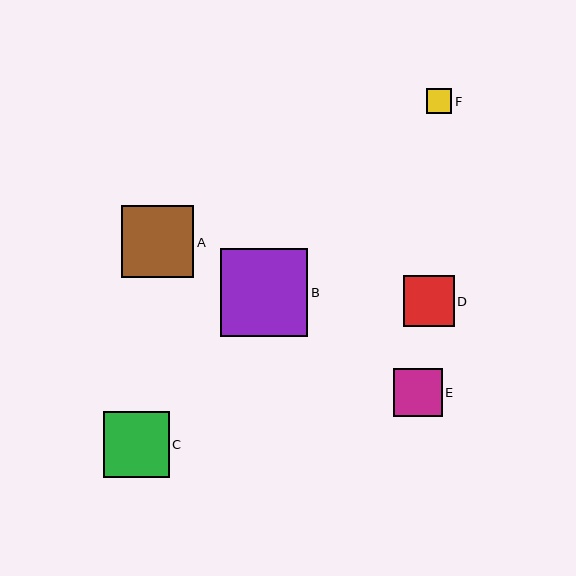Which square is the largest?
Square B is the largest with a size of approximately 87 pixels.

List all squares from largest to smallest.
From largest to smallest: B, A, C, D, E, F.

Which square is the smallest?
Square F is the smallest with a size of approximately 26 pixels.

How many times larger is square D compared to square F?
Square D is approximately 2.0 times the size of square F.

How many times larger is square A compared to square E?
Square A is approximately 1.5 times the size of square E.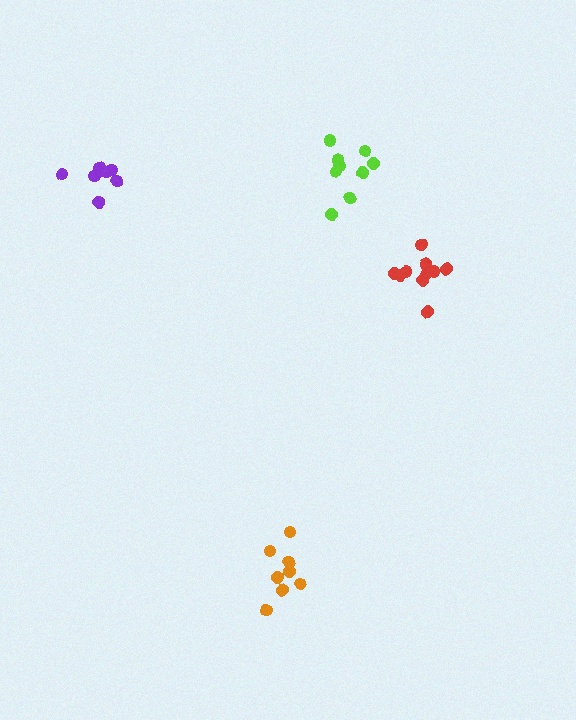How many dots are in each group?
Group 1: 8 dots, Group 2: 9 dots, Group 3: 10 dots, Group 4: 7 dots (34 total).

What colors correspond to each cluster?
The clusters are colored: orange, lime, red, purple.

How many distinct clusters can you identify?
There are 4 distinct clusters.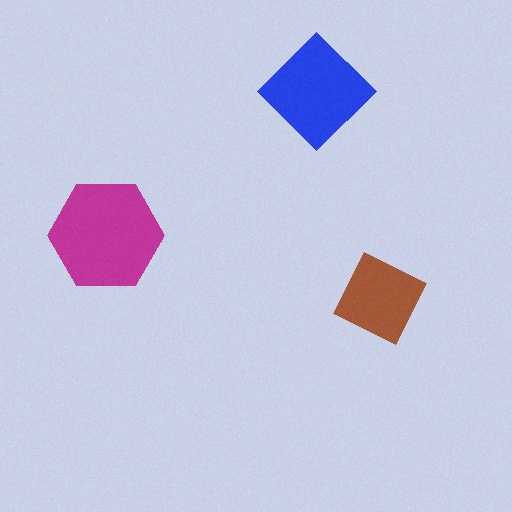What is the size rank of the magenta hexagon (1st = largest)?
1st.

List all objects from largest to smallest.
The magenta hexagon, the blue diamond, the brown square.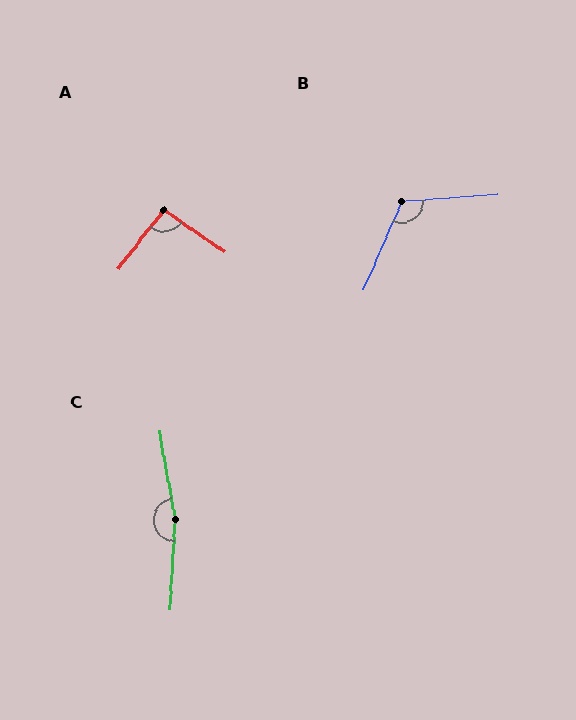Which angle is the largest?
C, at approximately 167 degrees.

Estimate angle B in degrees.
Approximately 117 degrees.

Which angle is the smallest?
A, at approximately 92 degrees.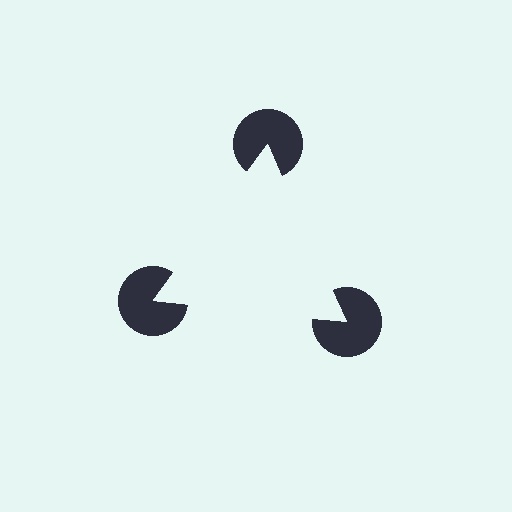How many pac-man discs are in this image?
There are 3 — one at each vertex of the illusory triangle.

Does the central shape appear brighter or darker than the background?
It typically appears slightly brighter than the background, even though no actual brightness change is drawn.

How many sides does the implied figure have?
3 sides.